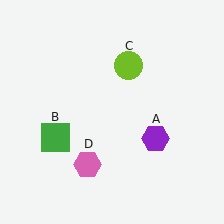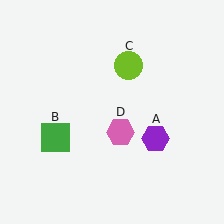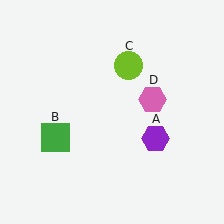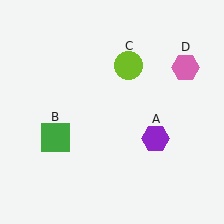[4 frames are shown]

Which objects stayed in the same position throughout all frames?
Purple hexagon (object A) and green square (object B) and lime circle (object C) remained stationary.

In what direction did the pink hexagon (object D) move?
The pink hexagon (object D) moved up and to the right.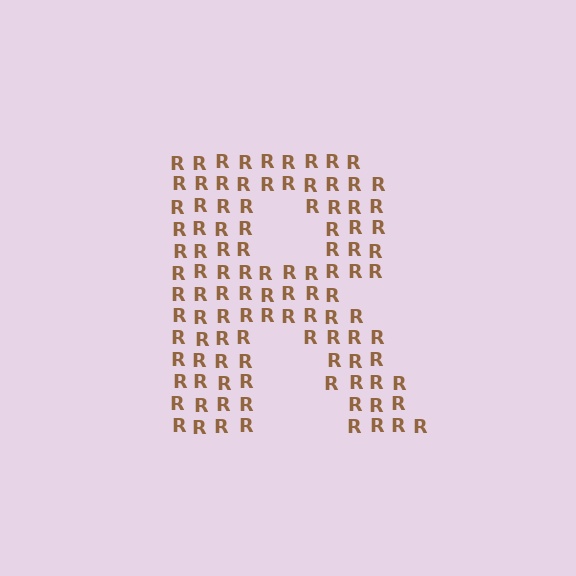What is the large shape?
The large shape is the letter R.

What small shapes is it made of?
It is made of small letter R's.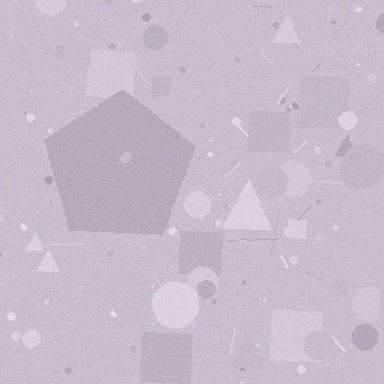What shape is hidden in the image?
A pentagon is hidden in the image.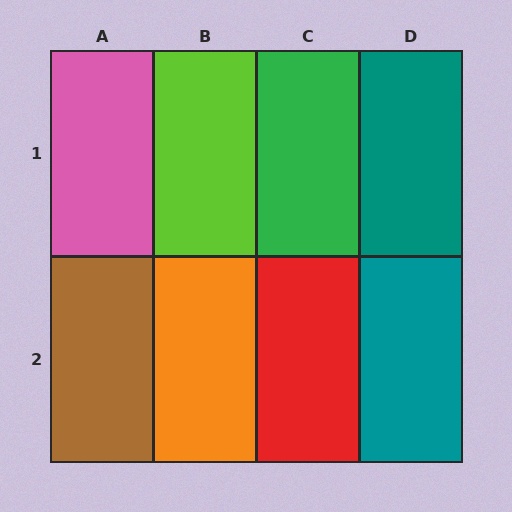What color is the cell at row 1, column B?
Lime.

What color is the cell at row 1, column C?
Green.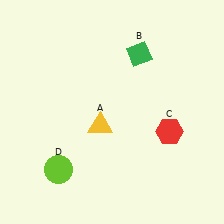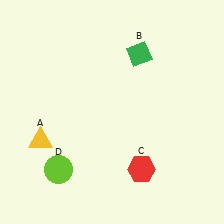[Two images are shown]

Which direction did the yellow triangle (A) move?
The yellow triangle (A) moved left.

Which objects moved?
The objects that moved are: the yellow triangle (A), the red hexagon (C).